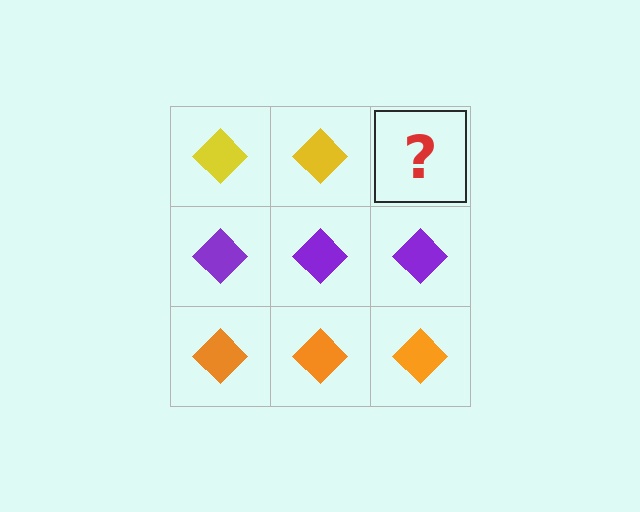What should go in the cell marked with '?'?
The missing cell should contain a yellow diamond.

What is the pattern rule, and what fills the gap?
The rule is that each row has a consistent color. The gap should be filled with a yellow diamond.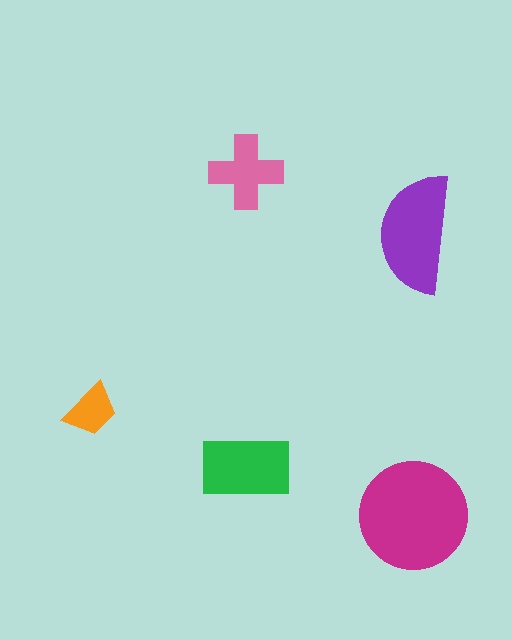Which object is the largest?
The magenta circle.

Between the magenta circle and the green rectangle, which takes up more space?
The magenta circle.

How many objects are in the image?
There are 5 objects in the image.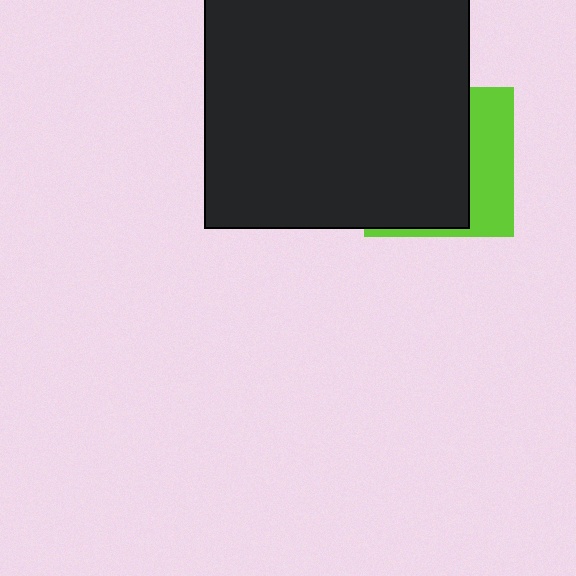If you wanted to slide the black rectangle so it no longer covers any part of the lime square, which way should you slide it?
Slide it left — that is the most direct way to separate the two shapes.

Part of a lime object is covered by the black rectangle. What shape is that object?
It is a square.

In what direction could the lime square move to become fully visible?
The lime square could move right. That would shift it out from behind the black rectangle entirely.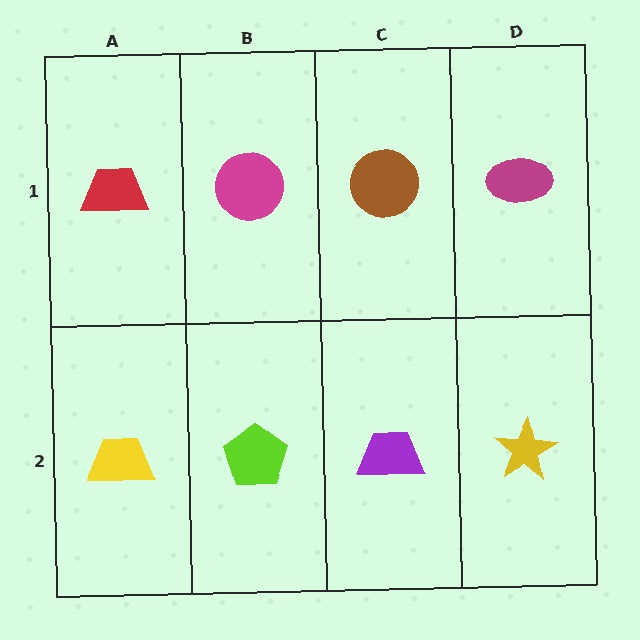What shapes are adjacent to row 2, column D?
A magenta ellipse (row 1, column D), a purple trapezoid (row 2, column C).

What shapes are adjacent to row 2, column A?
A red trapezoid (row 1, column A), a lime pentagon (row 2, column B).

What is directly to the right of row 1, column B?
A brown circle.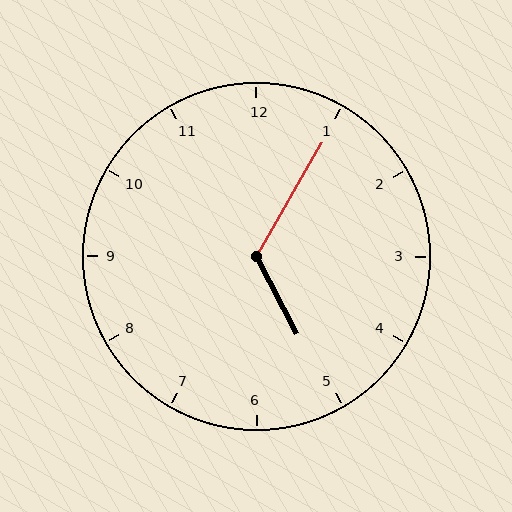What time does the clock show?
5:05.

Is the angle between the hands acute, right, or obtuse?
It is obtuse.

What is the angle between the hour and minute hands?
Approximately 122 degrees.